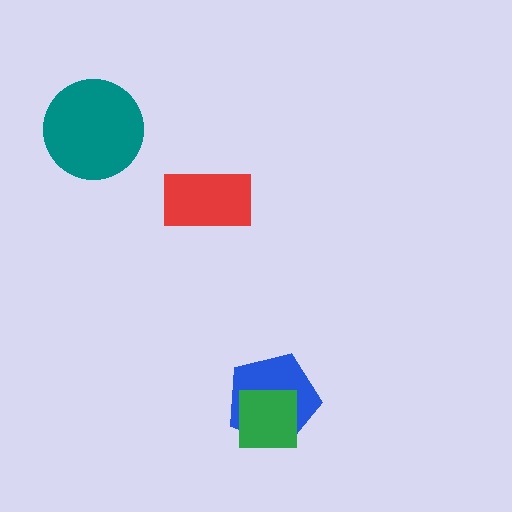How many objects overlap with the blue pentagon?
1 object overlaps with the blue pentagon.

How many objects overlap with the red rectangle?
0 objects overlap with the red rectangle.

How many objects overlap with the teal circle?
0 objects overlap with the teal circle.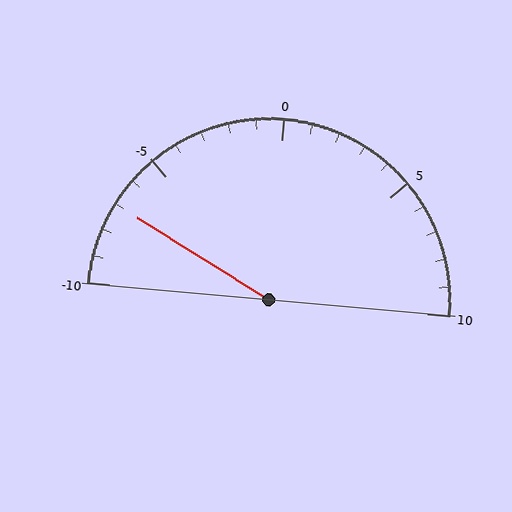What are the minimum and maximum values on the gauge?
The gauge ranges from -10 to 10.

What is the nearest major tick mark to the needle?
The nearest major tick mark is -5.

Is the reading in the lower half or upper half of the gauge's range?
The reading is in the lower half of the range (-10 to 10).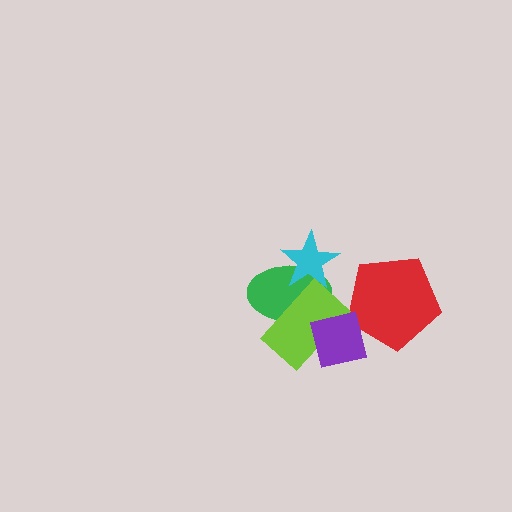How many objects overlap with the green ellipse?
2 objects overlap with the green ellipse.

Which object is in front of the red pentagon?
The purple square is in front of the red pentagon.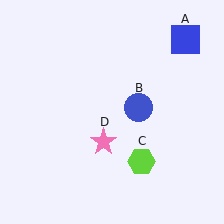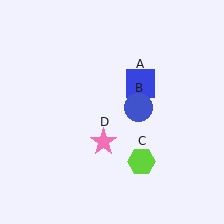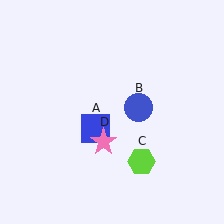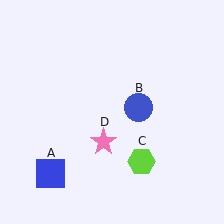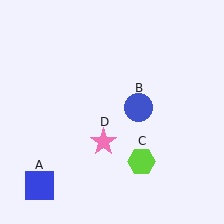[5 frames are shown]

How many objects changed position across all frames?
1 object changed position: blue square (object A).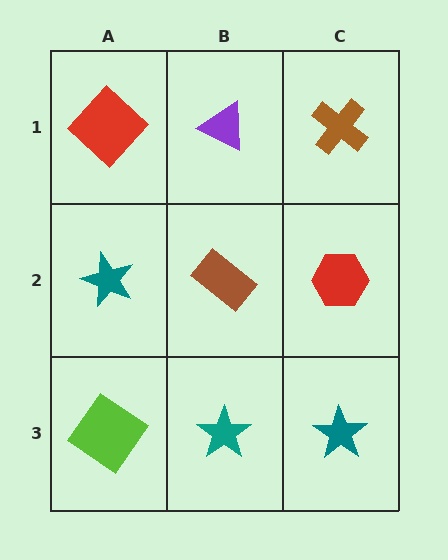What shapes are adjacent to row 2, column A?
A red diamond (row 1, column A), a lime diamond (row 3, column A), a brown rectangle (row 2, column B).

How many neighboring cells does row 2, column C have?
3.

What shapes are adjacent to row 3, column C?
A red hexagon (row 2, column C), a teal star (row 3, column B).